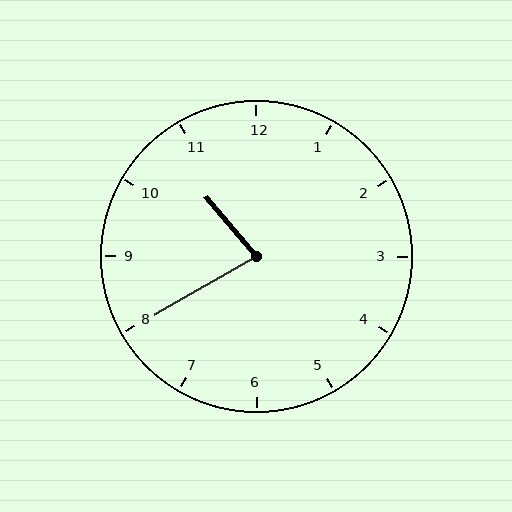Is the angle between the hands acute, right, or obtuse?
It is acute.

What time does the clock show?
10:40.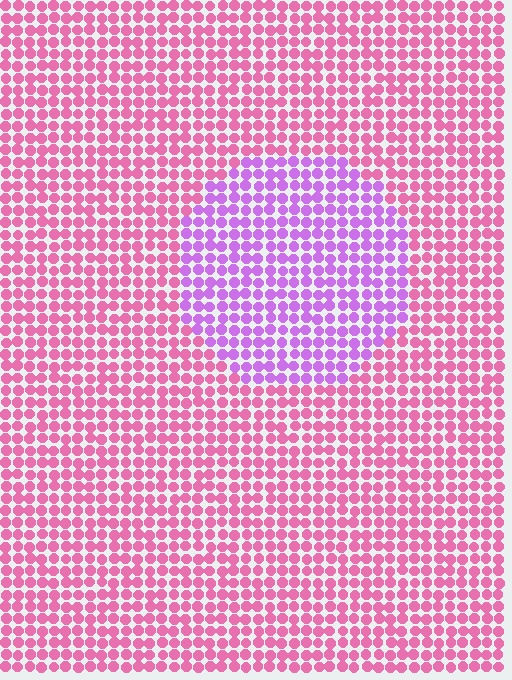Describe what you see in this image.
The image is filled with small pink elements in a uniform arrangement. A circle-shaped region is visible where the elements are tinted to a slightly different hue, forming a subtle color boundary.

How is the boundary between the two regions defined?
The boundary is defined purely by a slight shift in hue (about 44 degrees). Spacing, size, and orientation are identical on both sides.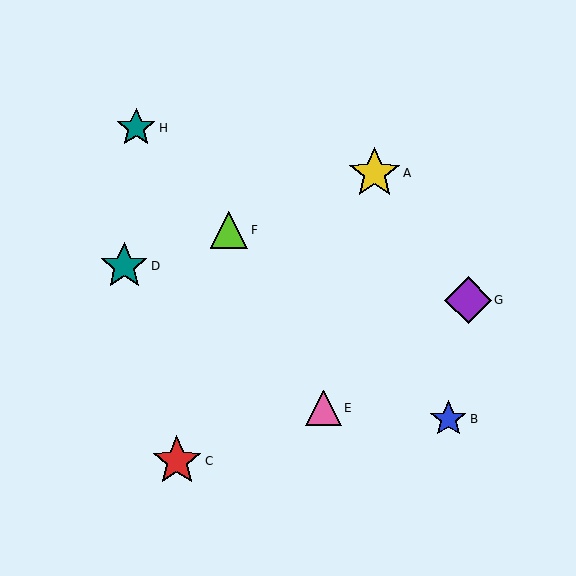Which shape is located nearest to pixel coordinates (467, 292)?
The purple diamond (labeled G) at (468, 300) is nearest to that location.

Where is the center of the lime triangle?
The center of the lime triangle is at (229, 230).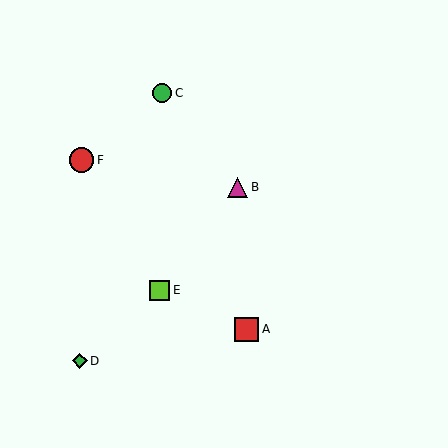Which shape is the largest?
The red circle (labeled F) is the largest.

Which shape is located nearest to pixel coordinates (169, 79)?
The green circle (labeled C) at (162, 93) is nearest to that location.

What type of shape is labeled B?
Shape B is a magenta triangle.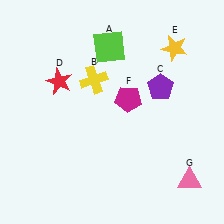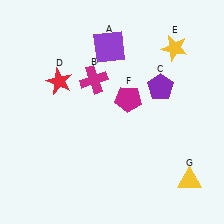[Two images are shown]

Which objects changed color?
A changed from lime to purple. B changed from yellow to magenta. G changed from pink to yellow.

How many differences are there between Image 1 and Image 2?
There are 3 differences between the two images.